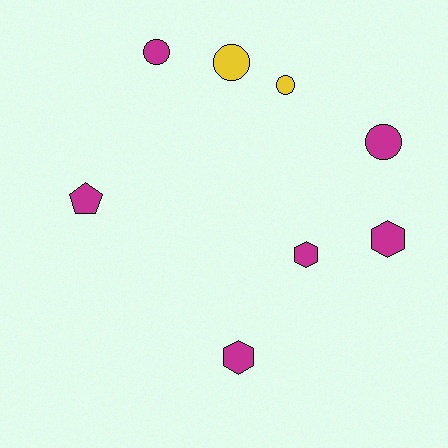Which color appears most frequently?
Magenta, with 6 objects.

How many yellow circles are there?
There are 2 yellow circles.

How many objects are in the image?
There are 8 objects.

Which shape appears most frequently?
Circle, with 4 objects.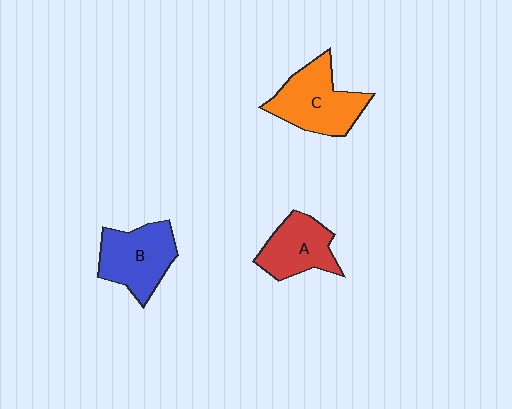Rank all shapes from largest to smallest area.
From largest to smallest: C (orange), B (blue), A (red).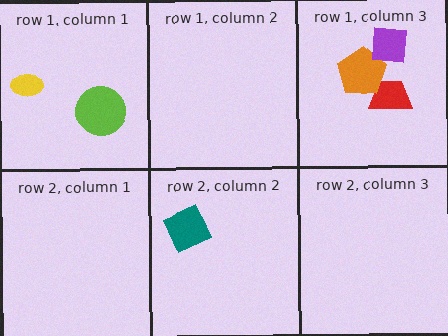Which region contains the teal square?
The row 2, column 2 region.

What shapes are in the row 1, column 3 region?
The red trapezoid, the orange pentagon, the purple square.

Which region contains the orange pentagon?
The row 1, column 3 region.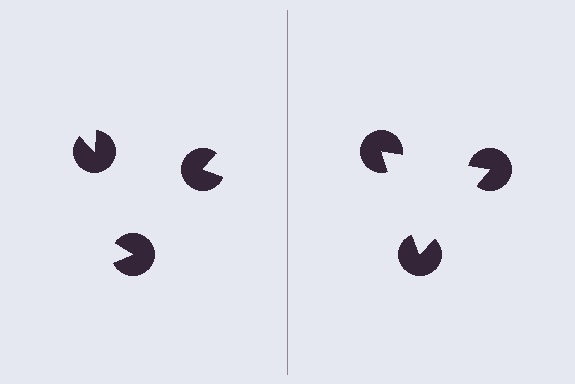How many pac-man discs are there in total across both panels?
6 — 3 on each side.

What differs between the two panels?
The pac-man discs are positioned identically on both sides; only the wedge orientations differ. On the right they align to a triangle; on the left they are misaligned.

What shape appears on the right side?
An illusory triangle.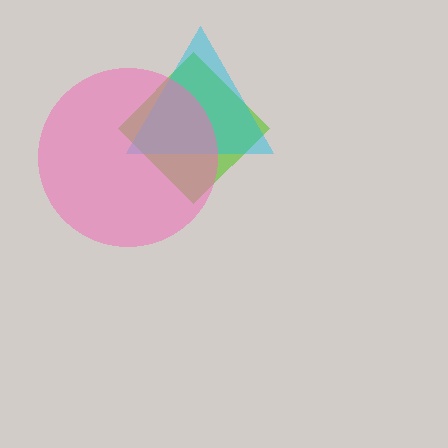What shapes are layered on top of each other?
The layered shapes are: a lime diamond, a cyan triangle, a pink circle.